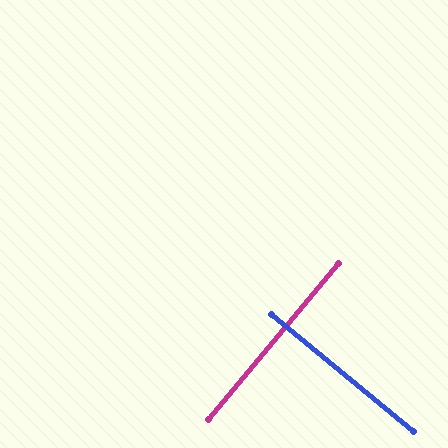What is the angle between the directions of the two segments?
Approximately 90 degrees.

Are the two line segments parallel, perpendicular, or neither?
Perpendicular — they meet at approximately 90°.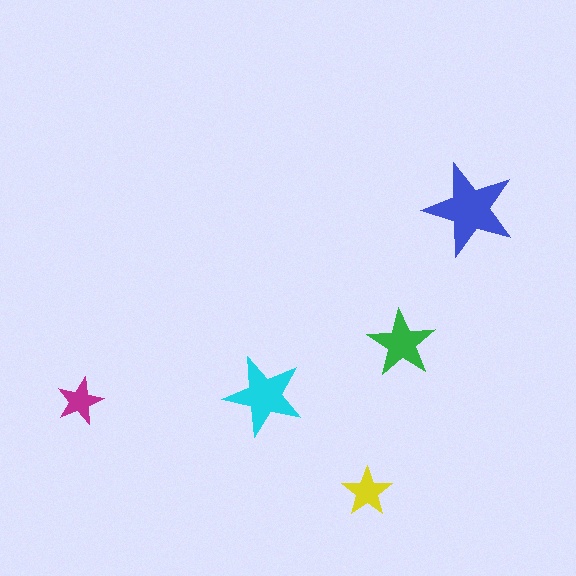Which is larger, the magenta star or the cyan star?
The cyan one.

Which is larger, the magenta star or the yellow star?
The yellow one.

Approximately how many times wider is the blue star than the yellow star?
About 2 times wider.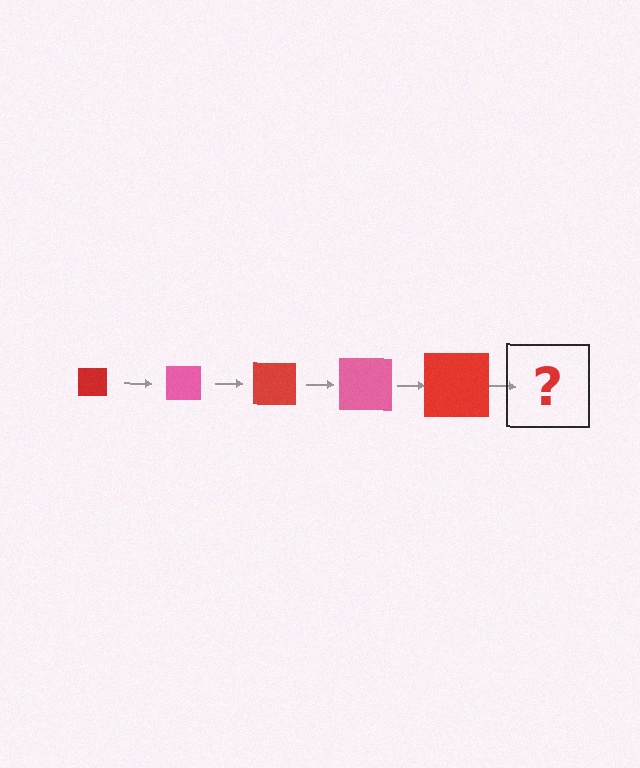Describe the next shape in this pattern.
It should be a pink square, larger than the previous one.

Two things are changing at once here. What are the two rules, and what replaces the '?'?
The two rules are that the square grows larger each step and the color cycles through red and pink. The '?' should be a pink square, larger than the previous one.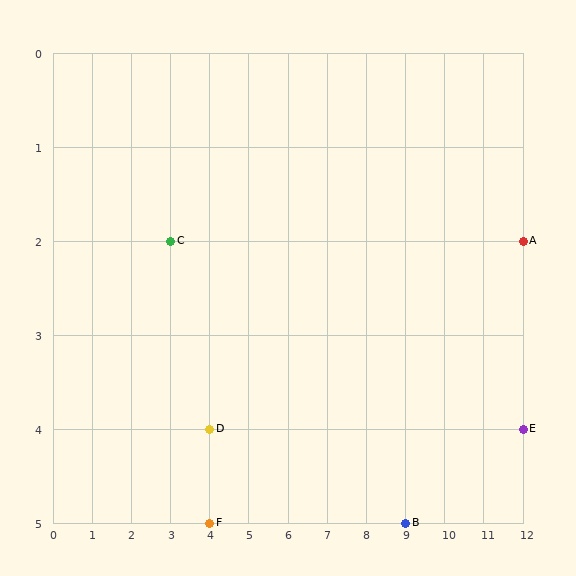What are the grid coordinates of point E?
Point E is at grid coordinates (12, 4).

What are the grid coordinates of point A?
Point A is at grid coordinates (12, 2).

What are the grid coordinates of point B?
Point B is at grid coordinates (9, 5).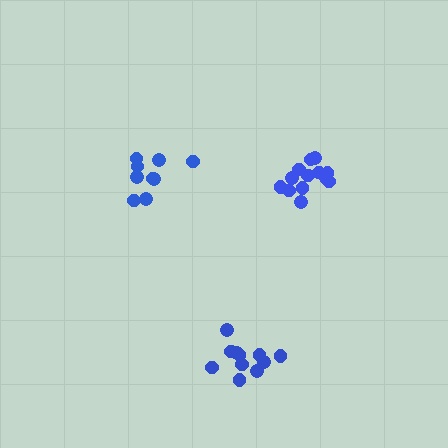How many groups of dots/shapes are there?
There are 3 groups.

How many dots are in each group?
Group 1: 9 dots, Group 2: 11 dots, Group 3: 13 dots (33 total).